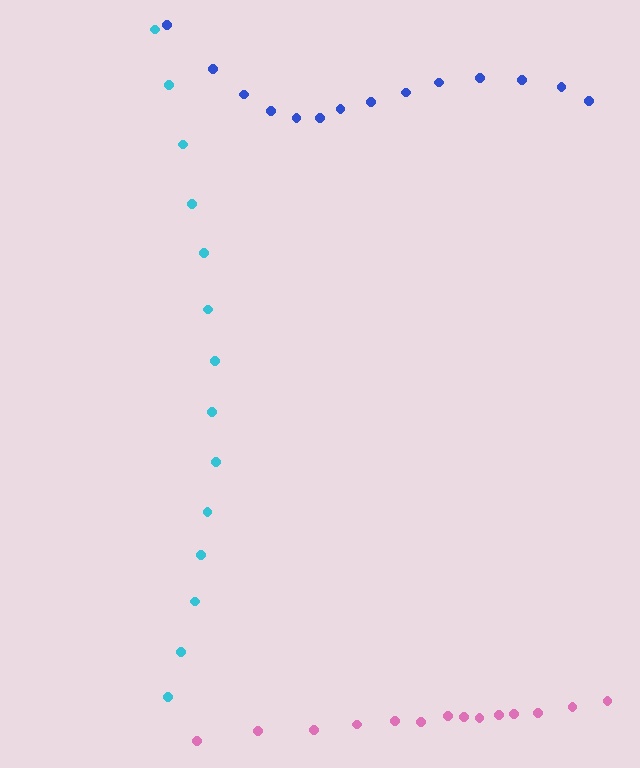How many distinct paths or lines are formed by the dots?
There are 3 distinct paths.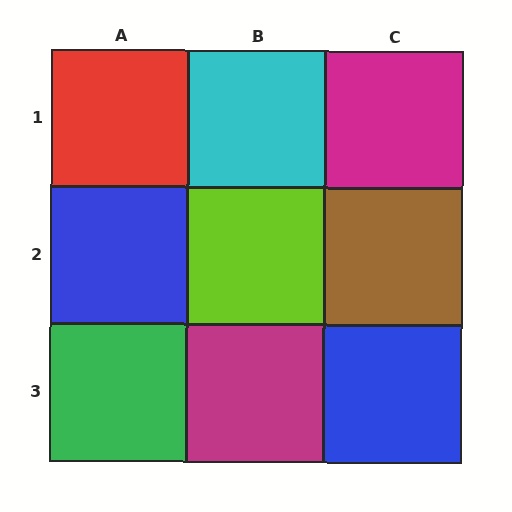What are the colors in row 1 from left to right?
Red, cyan, magenta.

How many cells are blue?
2 cells are blue.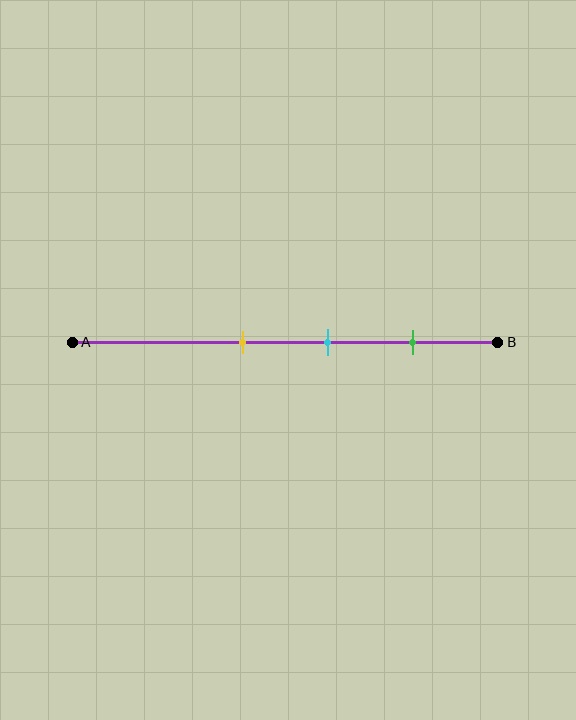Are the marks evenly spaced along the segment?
Yes, the marks are approximately evenly spaced.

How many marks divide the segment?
There are 3 marks dividing the segment.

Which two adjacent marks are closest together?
The yellow and cyan marks are the closest adjacent pair.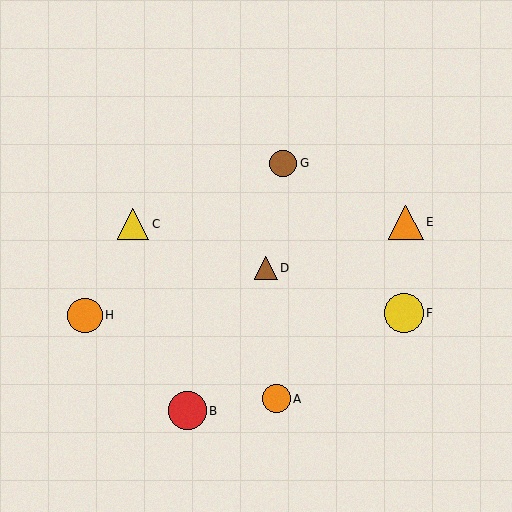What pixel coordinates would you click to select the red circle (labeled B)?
Click at (187, 411) to select the red circle B.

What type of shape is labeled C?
Shape C is a yellow triangle.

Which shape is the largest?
The yellow circle (labeled F) is the largest.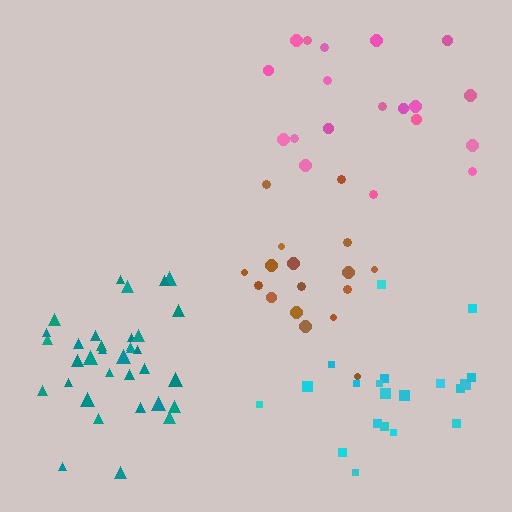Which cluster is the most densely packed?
Teal.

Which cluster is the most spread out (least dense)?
Pink.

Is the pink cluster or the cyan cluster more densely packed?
Cyan.